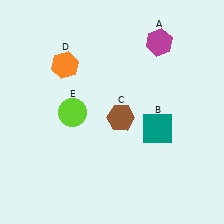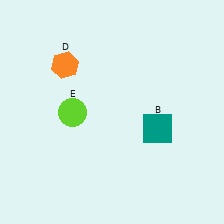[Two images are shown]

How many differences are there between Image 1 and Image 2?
There are 2 differences between the two images.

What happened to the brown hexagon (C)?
The brown hexagon (C) was removed in Image 2. It was in the bottom-right area of Image 1.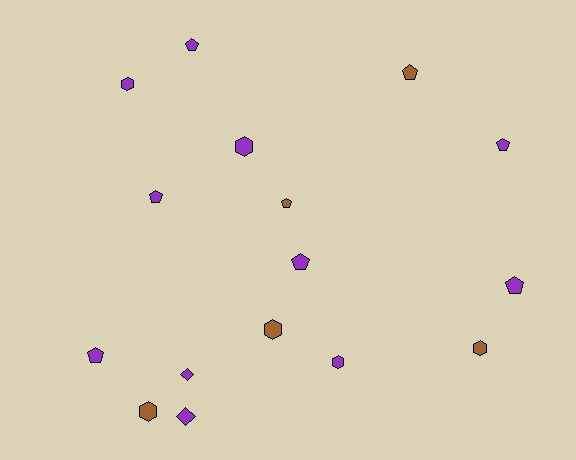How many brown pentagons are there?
There are 2 brown pentagons.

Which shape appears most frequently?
Pentagon, with 8 objects.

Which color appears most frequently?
Purple, with 11 objects.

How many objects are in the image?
There are 16 objects.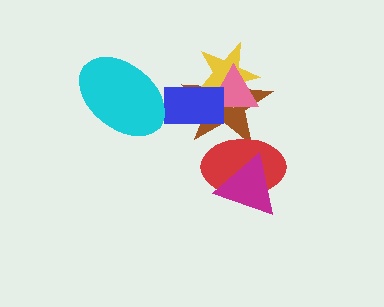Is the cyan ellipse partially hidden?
No, no other shape covers it.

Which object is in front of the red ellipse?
The magenta triangle is in front of the red ellipse.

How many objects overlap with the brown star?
4 objects overlap with the brown star.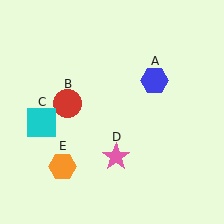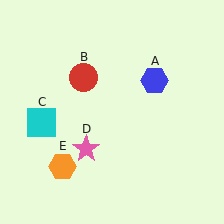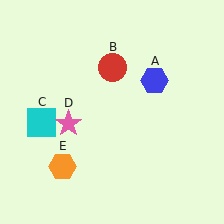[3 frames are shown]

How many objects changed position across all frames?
2 objects changed position: red circle (object B), pink star (object D).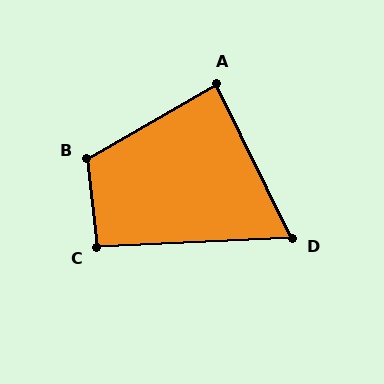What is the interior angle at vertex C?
Approximately 93 degrees (approximately right).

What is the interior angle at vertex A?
Approximately 87 degrees (approximately right).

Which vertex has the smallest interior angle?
D, at approximately 67 degrees.